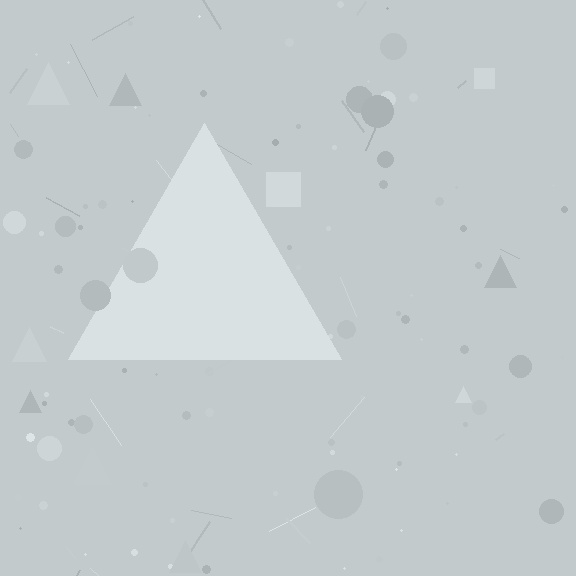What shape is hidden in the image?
A triangle is hidden in the image.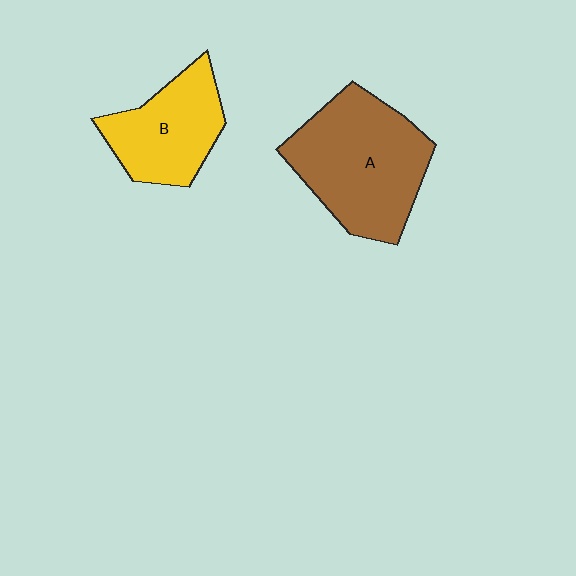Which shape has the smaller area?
Shape B (yellow).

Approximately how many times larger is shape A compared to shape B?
Approximately 1.5 times.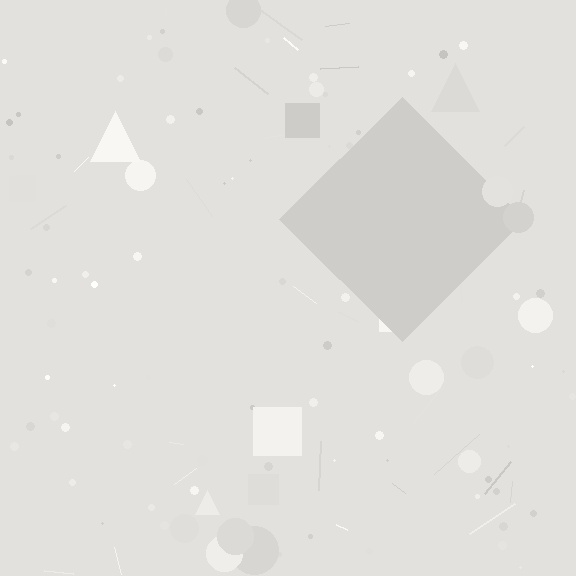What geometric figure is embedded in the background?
A diamond is embedded in the background.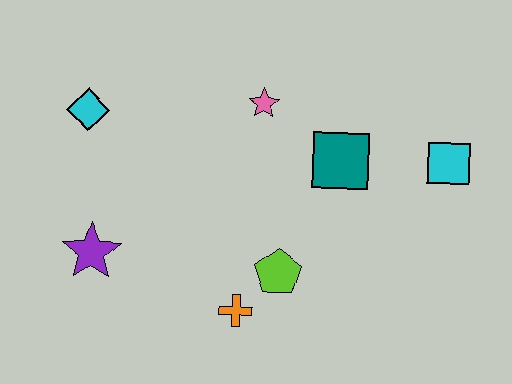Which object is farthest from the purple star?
The cyan square is farthest from the purple star.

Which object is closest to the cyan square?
The teal square is closest to the cyan square.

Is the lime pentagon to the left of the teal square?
Yes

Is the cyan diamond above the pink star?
No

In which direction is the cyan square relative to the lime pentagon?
The cyan square is to the right of the lime pentagon.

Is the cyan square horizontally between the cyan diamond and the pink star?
No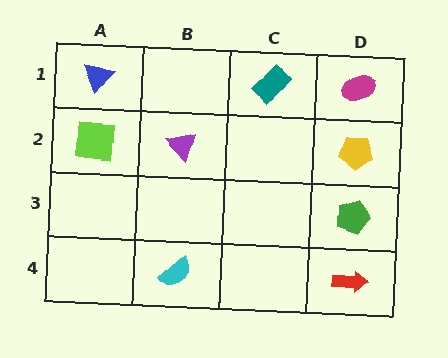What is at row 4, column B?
A cyan semicircle.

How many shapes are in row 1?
3 shapes.